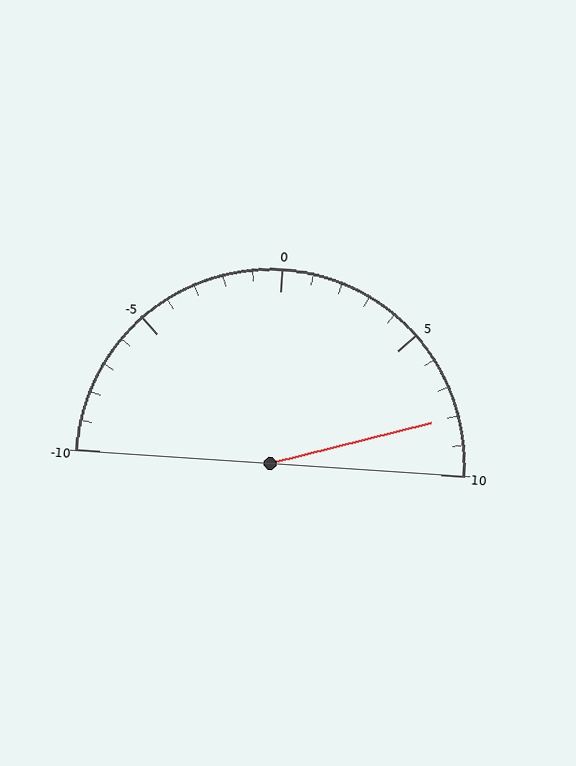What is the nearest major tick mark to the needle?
The nearest major tick mark is 10.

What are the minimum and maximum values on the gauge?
The gauge ranges from -10 to 10.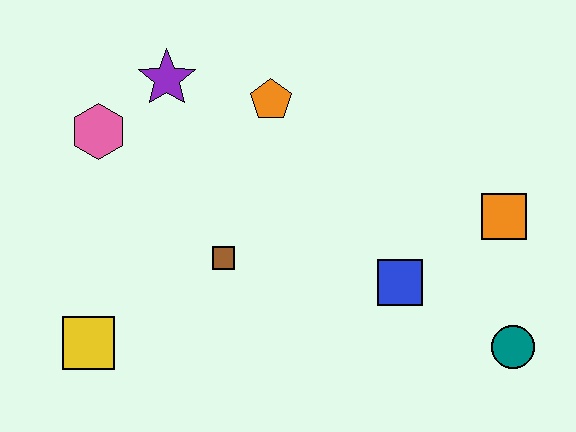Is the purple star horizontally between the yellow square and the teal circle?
Yes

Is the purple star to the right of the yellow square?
Yes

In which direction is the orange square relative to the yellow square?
The orange square is to the right of the yellow square.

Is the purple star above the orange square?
Yes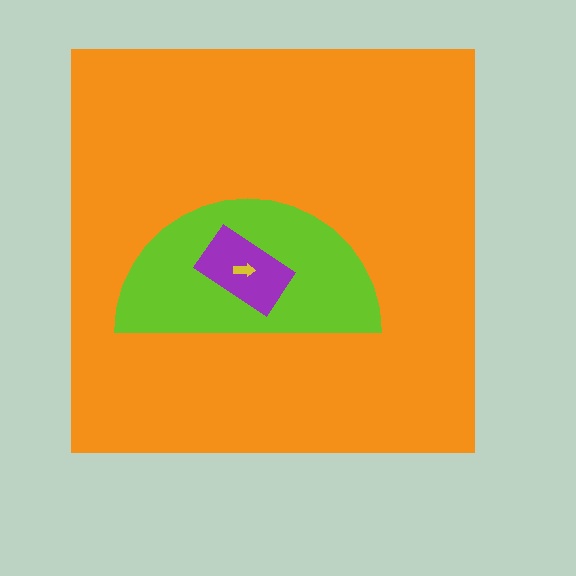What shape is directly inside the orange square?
The lime semicircle.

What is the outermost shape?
The orange square.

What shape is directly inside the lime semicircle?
The purple rectangle.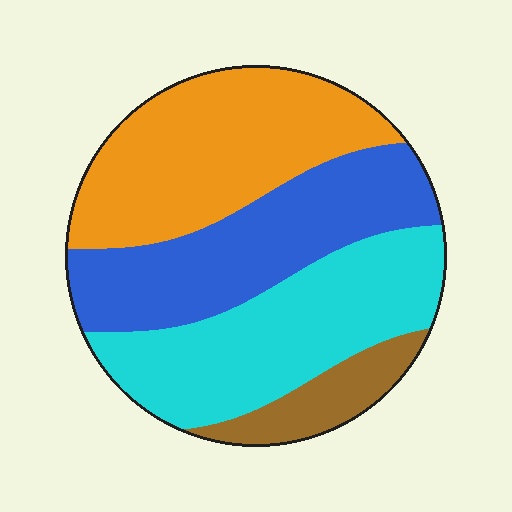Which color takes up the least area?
Brown, at roughly 10%.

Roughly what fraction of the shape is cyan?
Cyan covers 31% of the shape.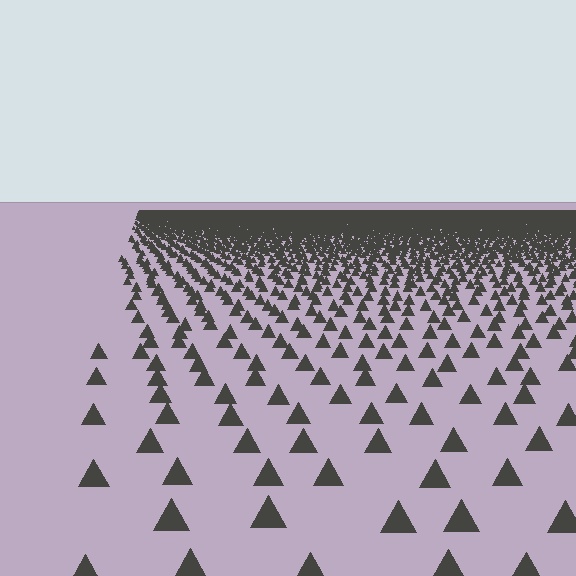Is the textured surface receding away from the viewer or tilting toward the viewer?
The surface is receding away from the viewer. Texture elements get smaller and denser toward the top.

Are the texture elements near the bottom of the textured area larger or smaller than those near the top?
Larger. Near the bottom, elements are closer to the viewer and appear at a bigger on-screen size.